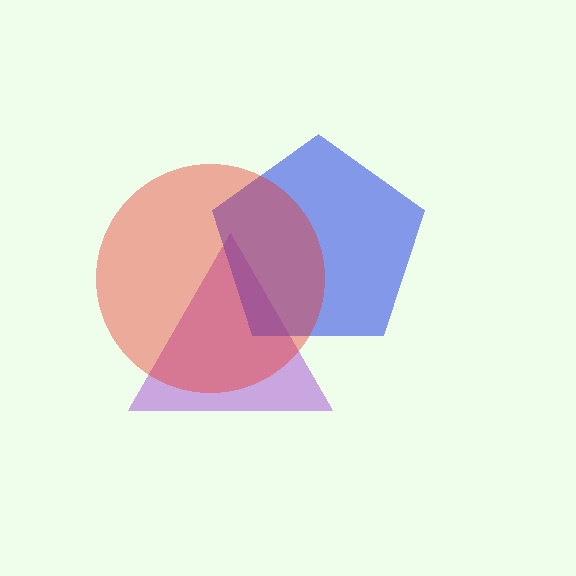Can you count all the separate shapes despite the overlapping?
Yes, there are 3 separate shapes.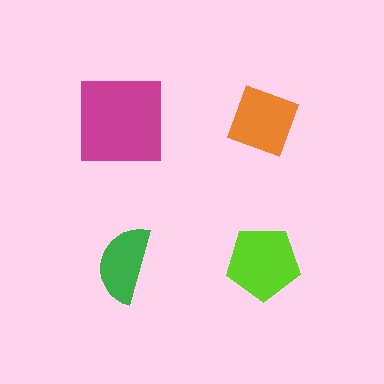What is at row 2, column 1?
A green semicircle.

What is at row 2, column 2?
A lime pentagon.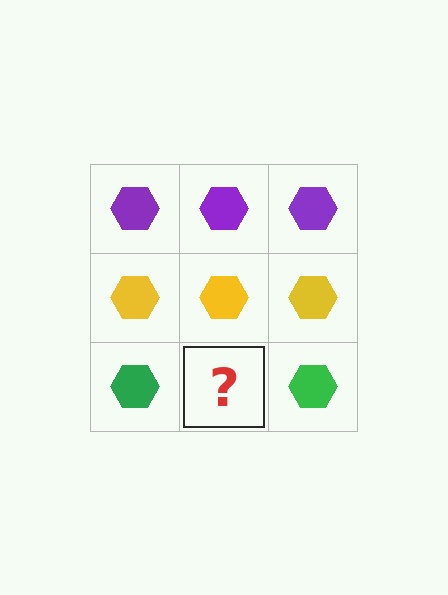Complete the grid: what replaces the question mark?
The question mark should be replaced with a green hexagon.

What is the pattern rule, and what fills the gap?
The rule is that each row has a consistent color. The gap should be filled with a green hexagon.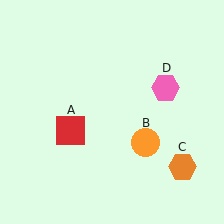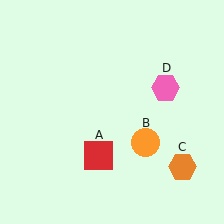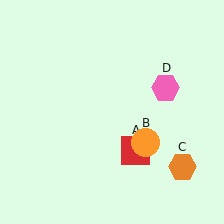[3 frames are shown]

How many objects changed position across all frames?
1 object changed position: red square (object A).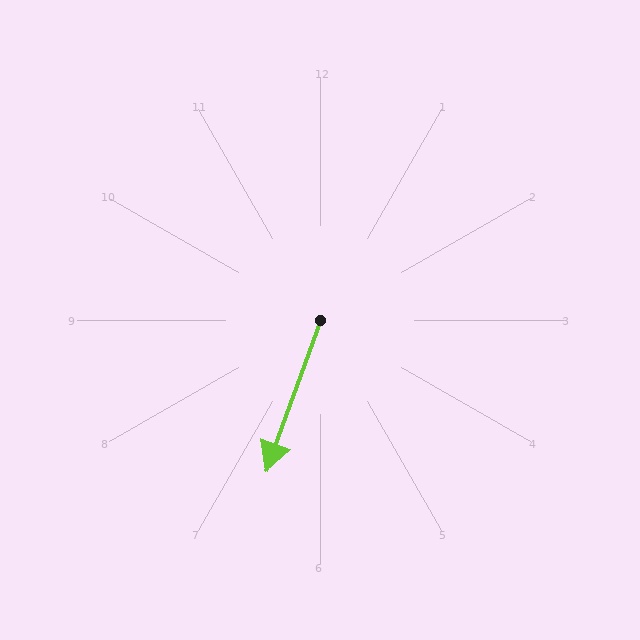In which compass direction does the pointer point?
South.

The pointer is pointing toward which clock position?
Roughly 7 o'clock.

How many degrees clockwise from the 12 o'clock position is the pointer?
Approximately 200 degrees.